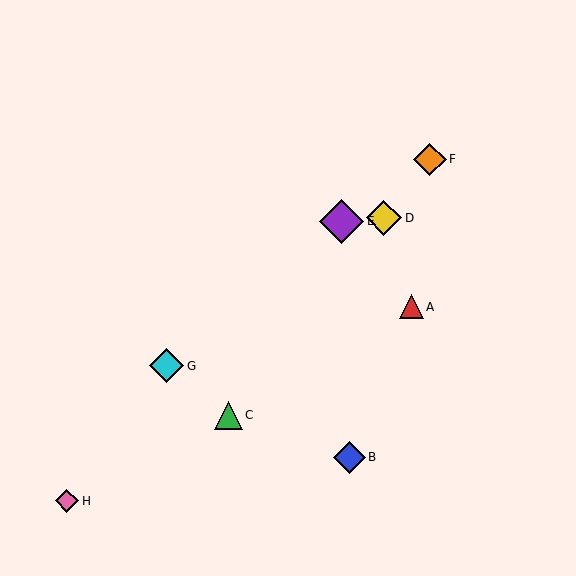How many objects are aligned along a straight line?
3 objects (C, D, F) are aligned along a straight line.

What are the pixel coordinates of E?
Object E is at (342, 221).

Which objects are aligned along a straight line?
Objects C, D, F are aligned along a straight line.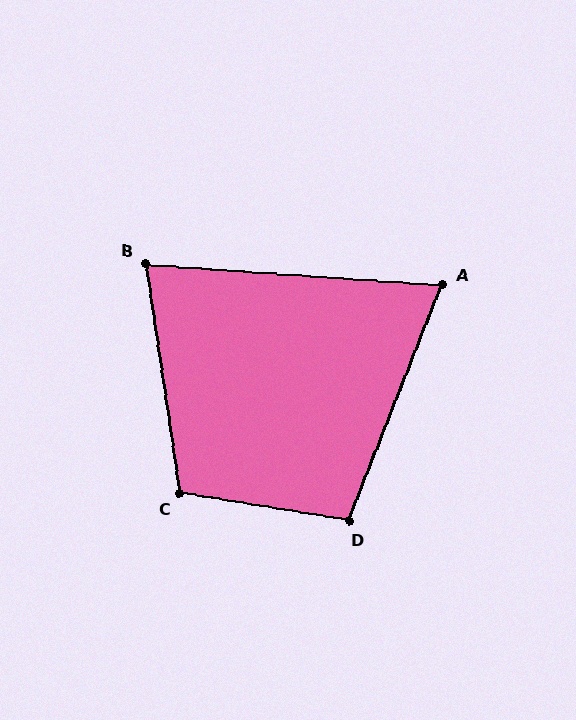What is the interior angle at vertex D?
Approximately 102 degrees (obtuse).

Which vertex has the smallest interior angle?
A, at approximately 72 degrees.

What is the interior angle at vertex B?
Approximately 78 degrees (acute).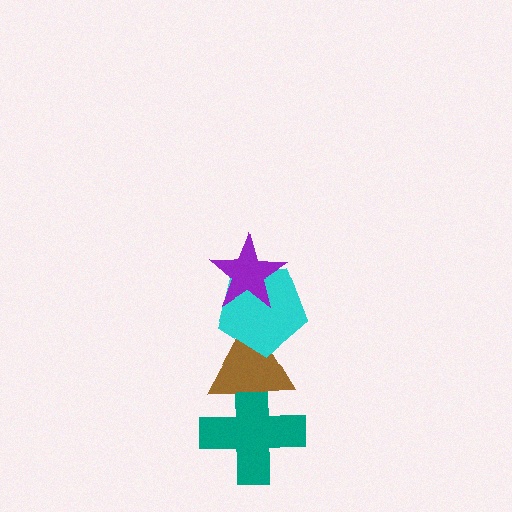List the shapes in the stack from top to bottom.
From top to bottom: the purple star, the cyan pentagon, the brown triangle, the teal cross.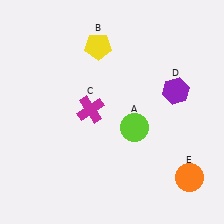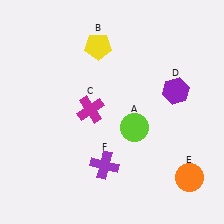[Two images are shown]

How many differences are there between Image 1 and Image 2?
There is 1 difference between the two images.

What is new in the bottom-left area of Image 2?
A purple cross (F) was added in the bottom-left area of Image 2.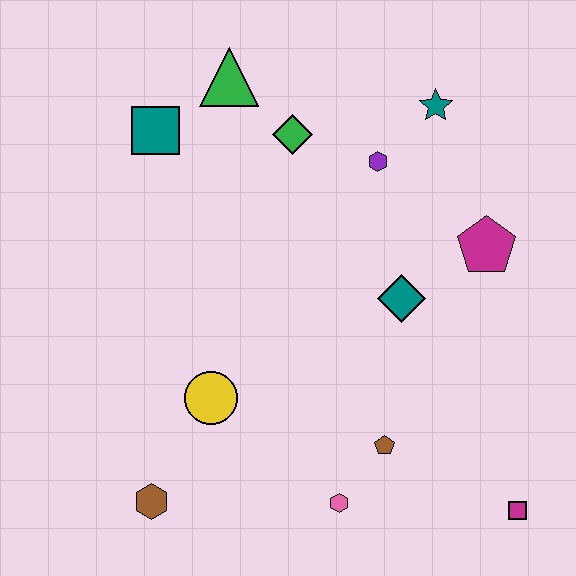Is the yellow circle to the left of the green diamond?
Yes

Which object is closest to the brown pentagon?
The pink hexagon is closest to the brown pentagon.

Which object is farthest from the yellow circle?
The teal star is farthest from the yellow circle.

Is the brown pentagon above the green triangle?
No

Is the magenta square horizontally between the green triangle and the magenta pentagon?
No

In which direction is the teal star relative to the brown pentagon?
The teal star is above the brown pentagon.